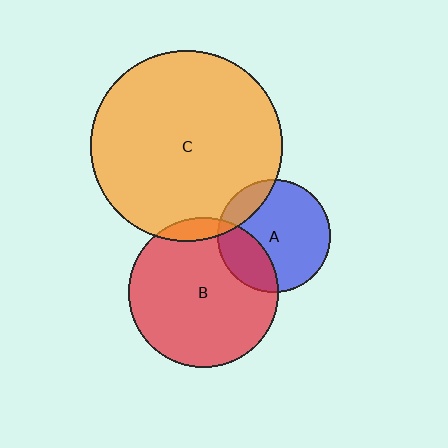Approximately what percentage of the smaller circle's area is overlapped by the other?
Approximately 15%.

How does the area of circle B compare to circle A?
Approximately 1.8 times.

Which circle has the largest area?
Circle C (orange).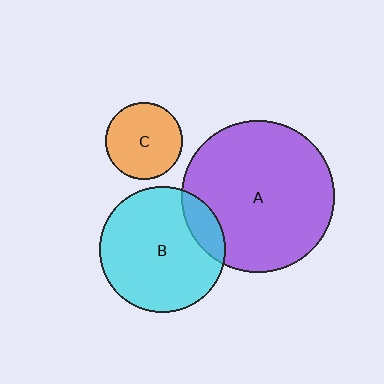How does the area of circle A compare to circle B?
Approximately 1.5 times.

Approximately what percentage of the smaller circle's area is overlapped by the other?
Approximately 15%.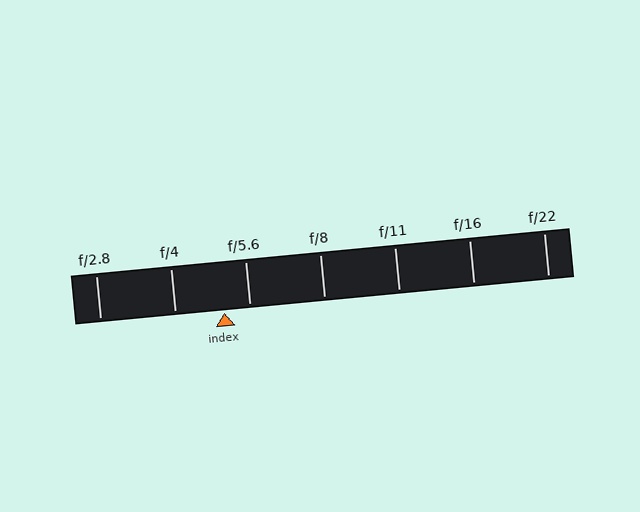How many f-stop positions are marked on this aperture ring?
There are 7 f-stop positions marked.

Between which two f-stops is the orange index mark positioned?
The index mark is between f/4 and f/5.6.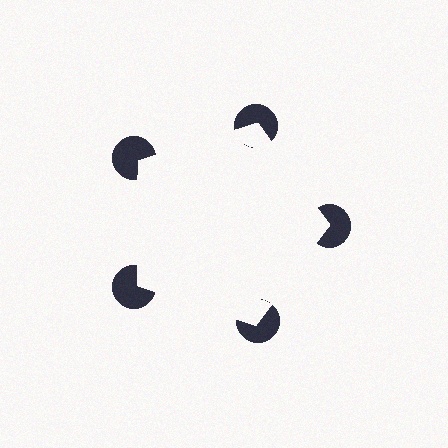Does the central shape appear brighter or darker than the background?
It typically appears slightly brighter than the background, even though no actual brightness change is drawn.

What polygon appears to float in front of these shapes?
An illusory pentagon — its edges are inferred from the aligned wedge cuts in the pac-man discs, not physically drawn.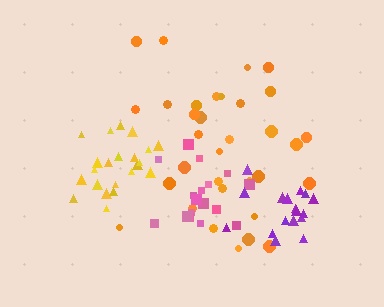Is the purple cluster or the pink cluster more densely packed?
Purple.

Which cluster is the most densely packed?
Purple.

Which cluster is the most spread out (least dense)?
Orange.